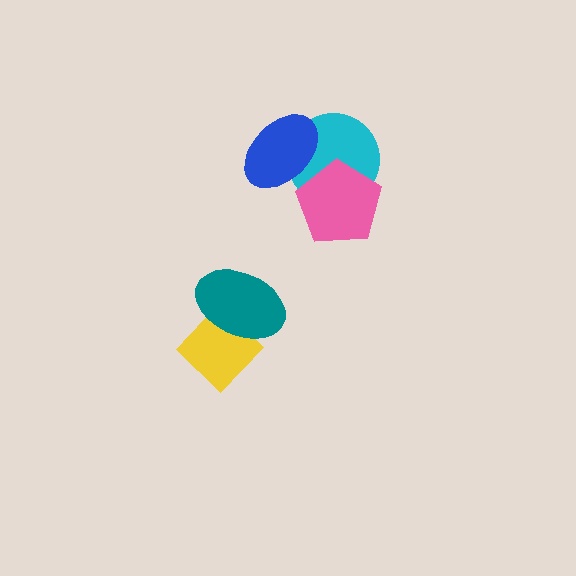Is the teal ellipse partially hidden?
No, no other shape covers it.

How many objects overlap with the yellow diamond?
1 object overlaps with the yellow diamond.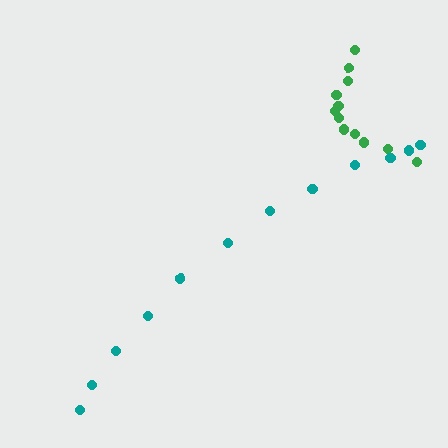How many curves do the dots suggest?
There are 2 distinct paths.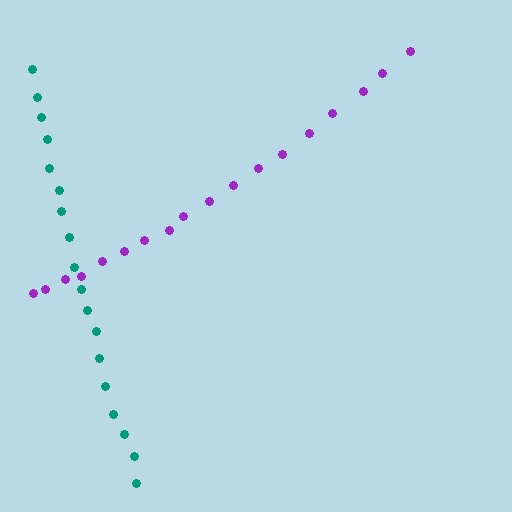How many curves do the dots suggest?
There are 2 distinct paths.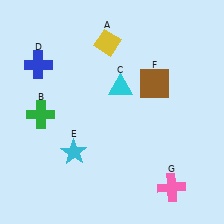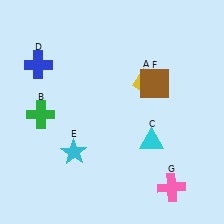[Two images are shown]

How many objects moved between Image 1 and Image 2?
2 objects moved between the two images.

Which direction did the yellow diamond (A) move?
The yellow diamond (A) moved down.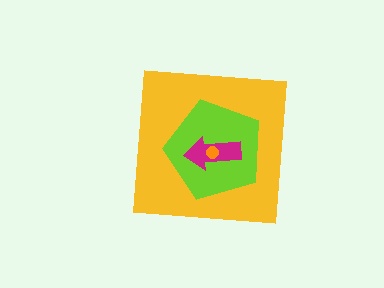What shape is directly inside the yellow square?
The lime pentagon.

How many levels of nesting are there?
4.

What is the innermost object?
The orange circle.